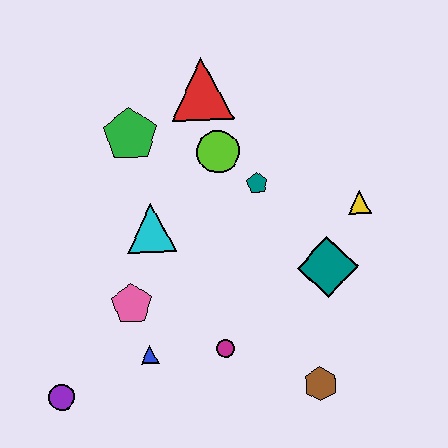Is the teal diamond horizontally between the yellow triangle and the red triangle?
Yes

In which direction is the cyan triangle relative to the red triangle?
The cyan triangle is below the red triangle.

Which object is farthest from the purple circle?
The yellow triangle is farthest from the purple circle.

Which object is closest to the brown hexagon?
The magenta circle is closest to the brown hexagon.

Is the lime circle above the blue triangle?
Yes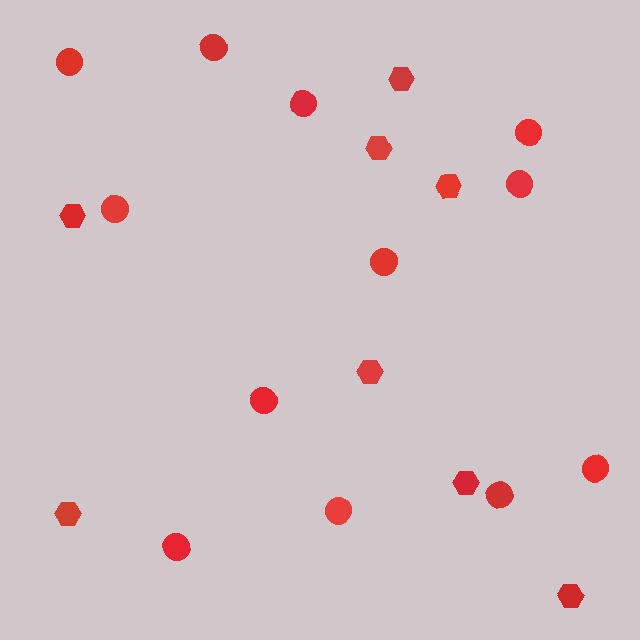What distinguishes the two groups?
There are 2 groups: one group of circles (12) and one group of hexagons (8).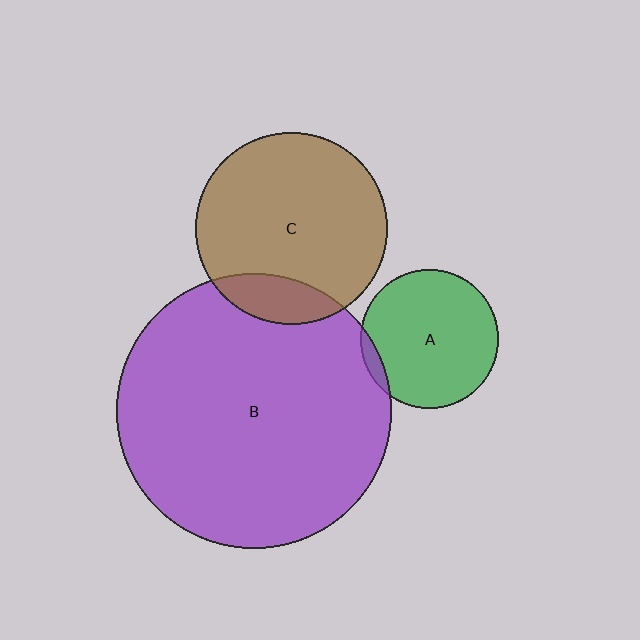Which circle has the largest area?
Circle B (purple).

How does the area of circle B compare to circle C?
Approximately 2.0 times.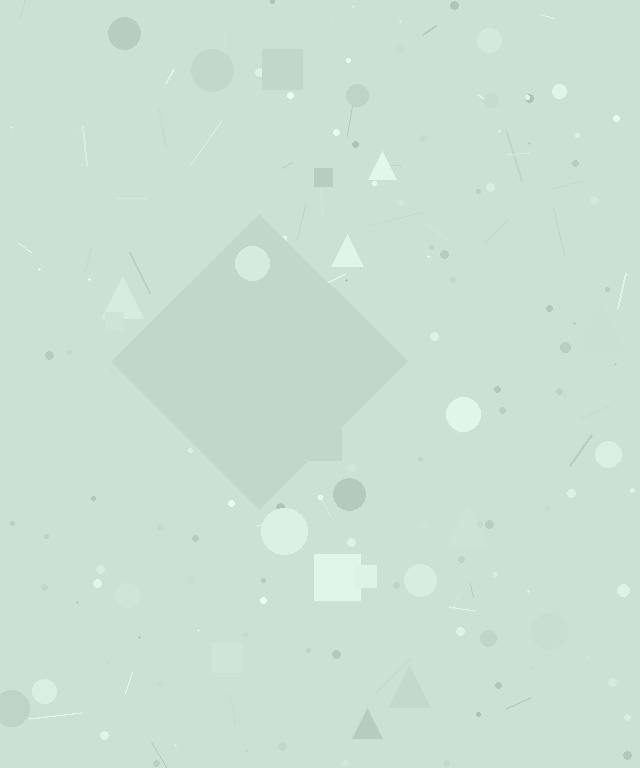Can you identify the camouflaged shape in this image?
The camouflaged shape is a diamond.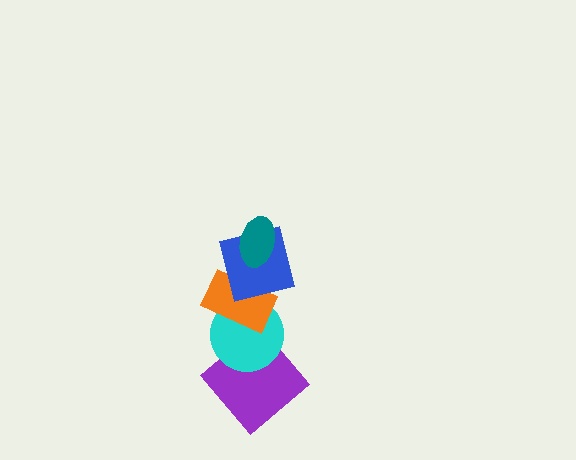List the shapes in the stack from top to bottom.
From top to bottom: the teal ellipse, the blue square, the orange rectangle, the cyan circle, the purple diamond.